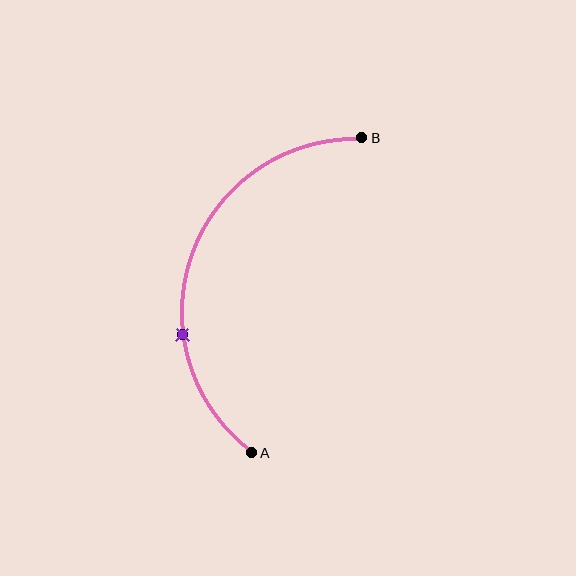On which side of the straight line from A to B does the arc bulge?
The arc bulges to the left of the straight line connecting A and B.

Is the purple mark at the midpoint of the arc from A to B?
No. The purple mark lies on the arc but is closer to endpoint A. The arc midpoint would be at the point on the curve equidistant along the arc from both A and B.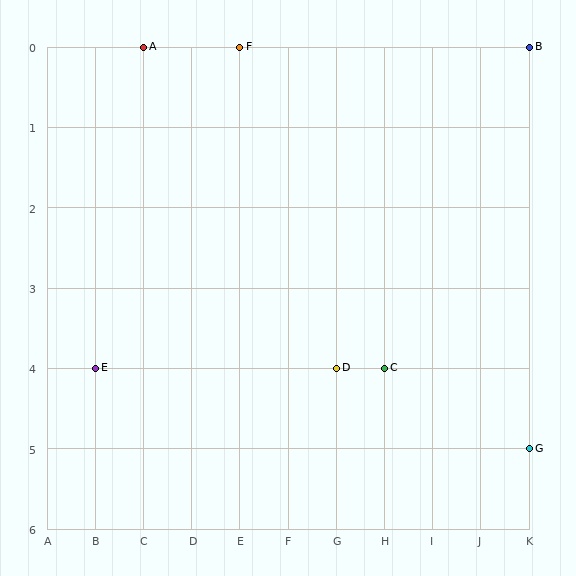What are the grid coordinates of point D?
Point D is at grid coordinates (G, 4).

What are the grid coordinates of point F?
Point F is at grid coordinates (E, 0).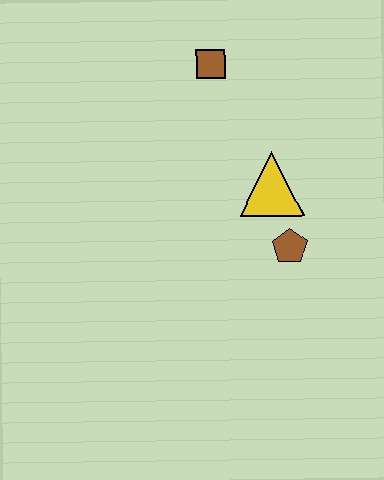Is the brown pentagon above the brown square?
No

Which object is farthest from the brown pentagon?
The brown square is farthest from the brown pentagon.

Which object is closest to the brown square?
The yellow triangle is closest to the brown square.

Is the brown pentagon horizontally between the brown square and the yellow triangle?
No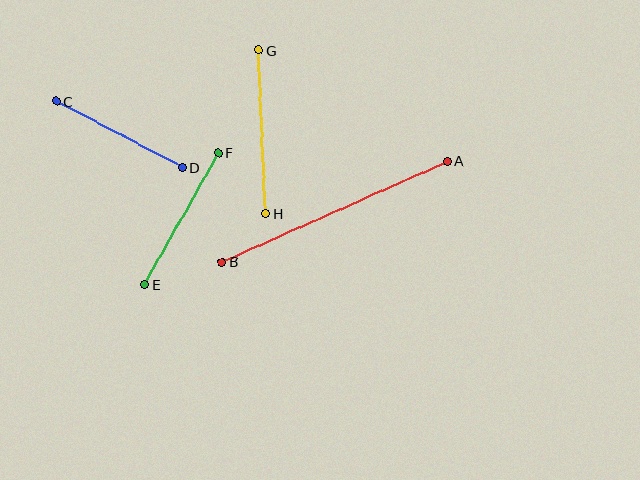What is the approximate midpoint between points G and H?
The midpoint is at approximately (262, 132) pixels.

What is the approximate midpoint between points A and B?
The midpoint is at approximately (335, 212) pixels.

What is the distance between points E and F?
The distance is approximately 151 pixels.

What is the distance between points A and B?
The distance is approximately 247 pixels.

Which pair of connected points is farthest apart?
Points A and B are farthest apart.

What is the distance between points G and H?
The distance is approximately 163 pixels.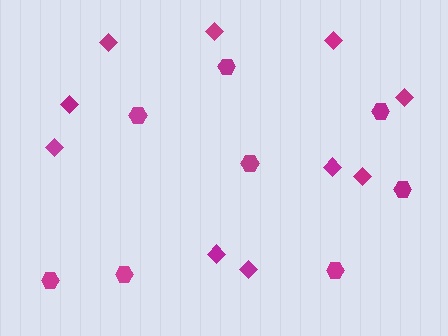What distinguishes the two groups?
There are 2 groups: one group of hexagons (8) and one group of diamonds (10).